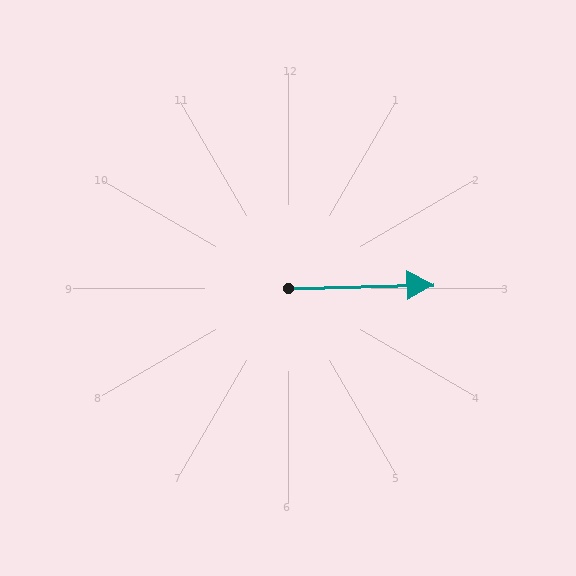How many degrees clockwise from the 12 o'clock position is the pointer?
Approximately 88 degrees.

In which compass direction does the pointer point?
East.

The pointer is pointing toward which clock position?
Roughly 3 o'clock.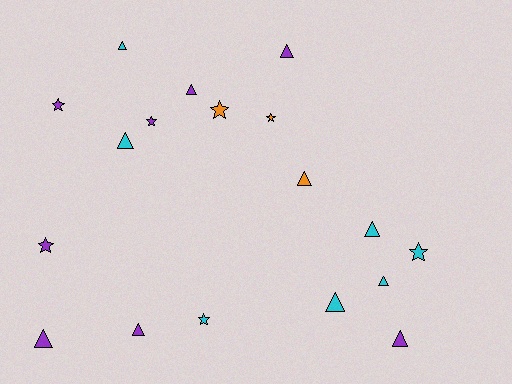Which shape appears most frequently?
Triangle, with 11 objects.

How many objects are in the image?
There are 18 objects.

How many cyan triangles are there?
There are 5 cyan triangles.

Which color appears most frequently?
Purple, with 8 objects.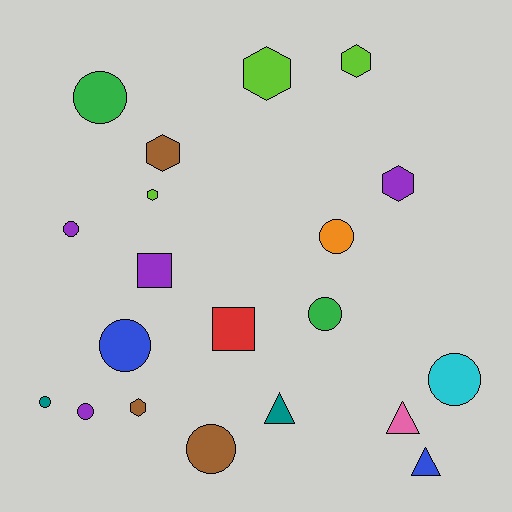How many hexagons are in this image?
There are 6 hexagons.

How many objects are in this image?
There are 20 objects.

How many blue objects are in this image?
There are 2 blue objects.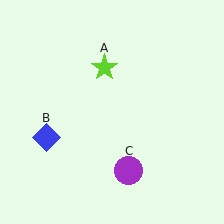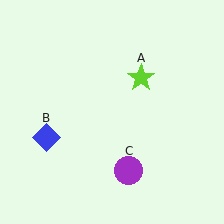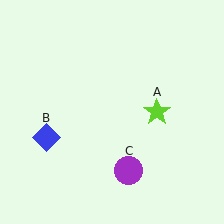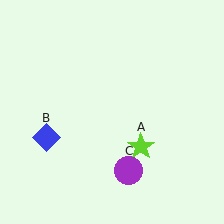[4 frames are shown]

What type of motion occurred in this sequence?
The lime star (object A) rotated clockwise around the center of the scene.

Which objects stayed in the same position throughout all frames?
Blue diamond (object B) and purple circle (object C) remained stationary.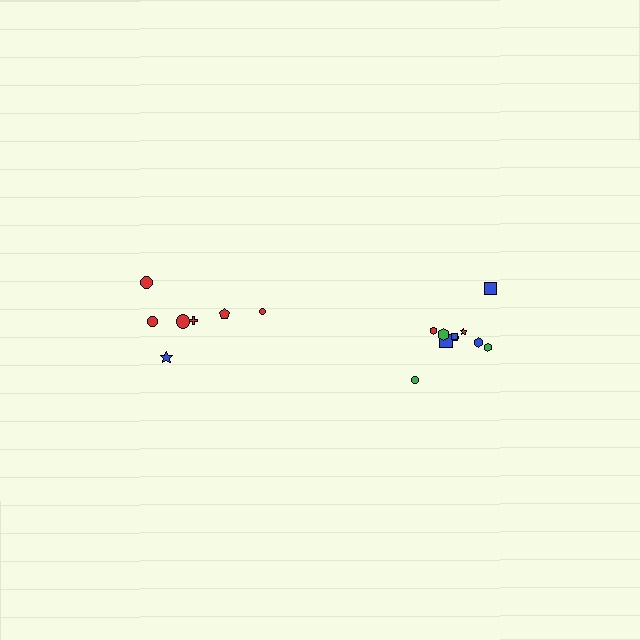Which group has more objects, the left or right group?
The right group.